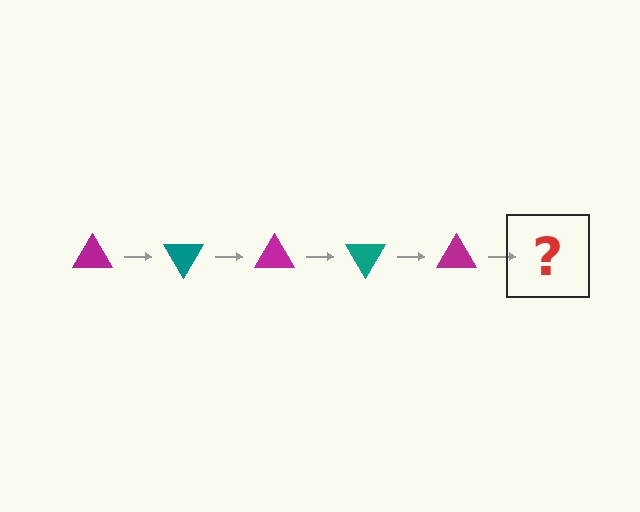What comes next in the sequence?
The next element should be a teal triangle, rotated 300 degrees from the start.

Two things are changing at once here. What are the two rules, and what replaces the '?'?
The two rules are that it rotates 60 degrees each step and the color cycles through magenta and teal. The '?' should be a teal triangle, rotated 300 degrees from the start.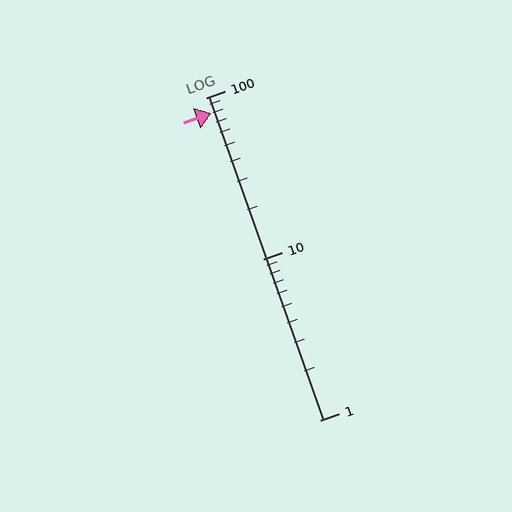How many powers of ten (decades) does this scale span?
The scale spans 2 decades, from 1 to 100.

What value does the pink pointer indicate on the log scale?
The pointer indicates approximately 80.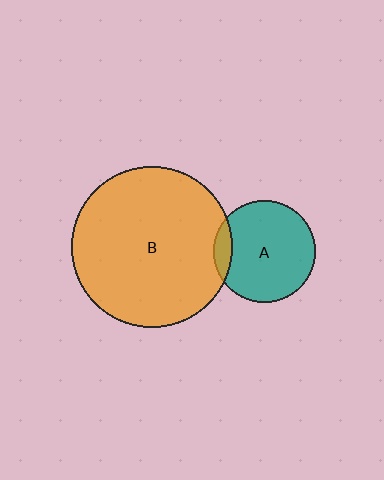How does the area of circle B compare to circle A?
Approximately 2.5 times.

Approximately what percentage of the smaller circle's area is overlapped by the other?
Approximately 10%.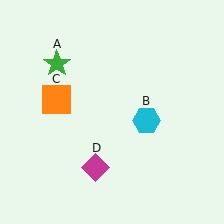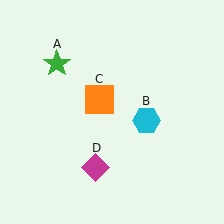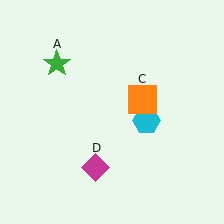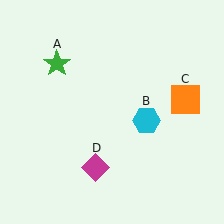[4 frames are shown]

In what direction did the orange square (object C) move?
The orange square (object C) moved right.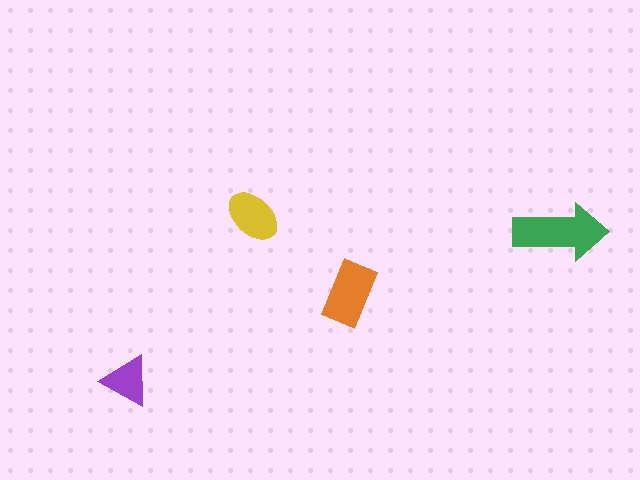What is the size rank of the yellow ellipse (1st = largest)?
3rd.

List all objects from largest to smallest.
The green arrow, the orange rectangle, the yellow ellipse, the purple triangle.